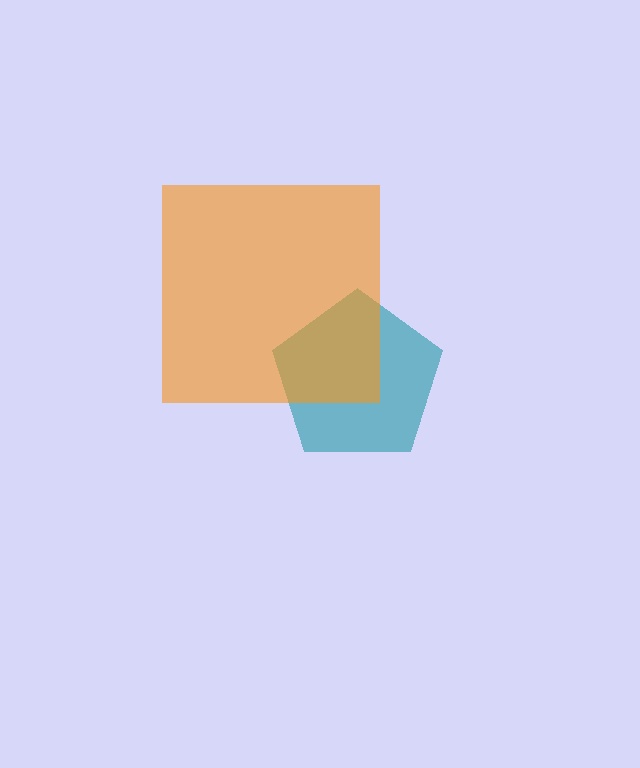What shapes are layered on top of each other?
The layered shapes are: a teal pentagon, an orange square.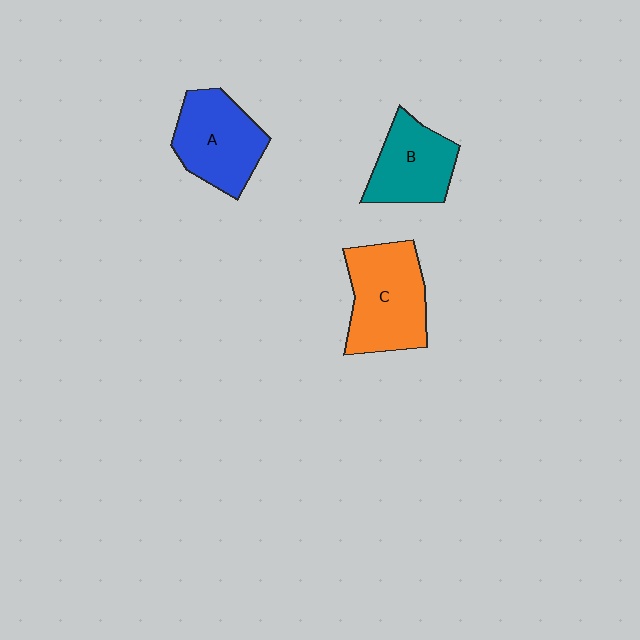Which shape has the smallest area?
Shape B (teal).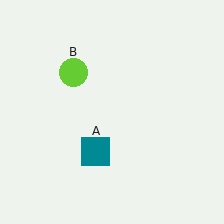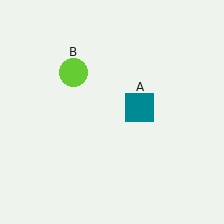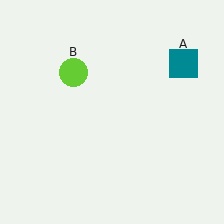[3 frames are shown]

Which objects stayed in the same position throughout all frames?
Lime circle (object B) remained stationary.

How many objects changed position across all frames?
1 object changed position: teal square (object A).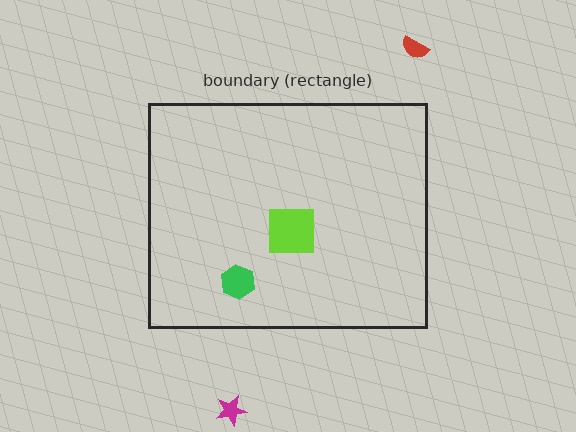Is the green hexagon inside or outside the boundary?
Inside.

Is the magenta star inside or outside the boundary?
Outside.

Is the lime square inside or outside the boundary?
Inside.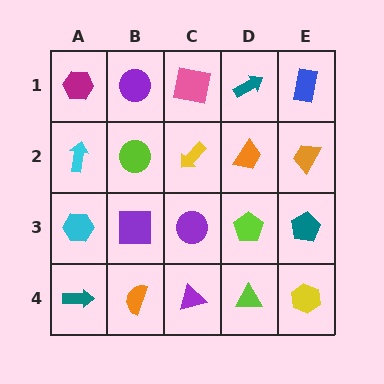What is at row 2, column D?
An orange trapezoid.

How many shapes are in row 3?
5 shapes.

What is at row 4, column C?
A purple triangle.